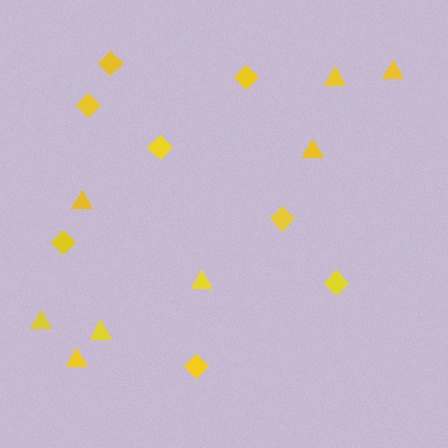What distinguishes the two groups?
There are 2 groups: one group of triangles (8) and one group of diamonds (8).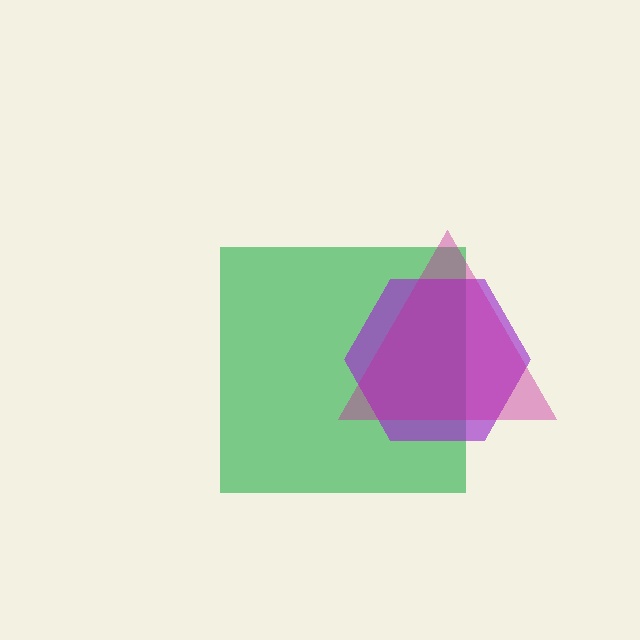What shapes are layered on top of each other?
The layered shapes are: a green square, a purple hexagon, a magenta triangle.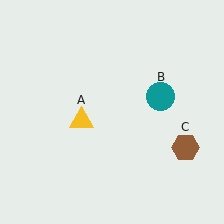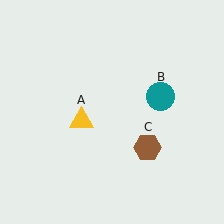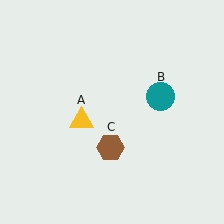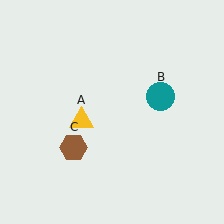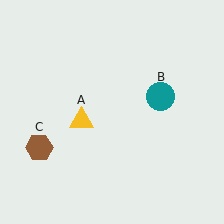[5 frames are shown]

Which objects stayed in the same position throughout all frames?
Yellow triangle (object A) and teal circle (object B) remained stationary.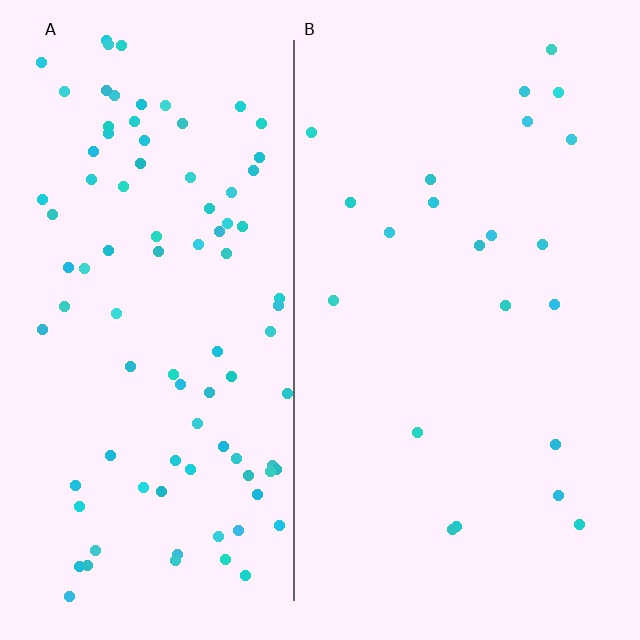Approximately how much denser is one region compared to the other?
Approximately 4.2× — region A over region B.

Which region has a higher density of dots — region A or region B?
A (the left).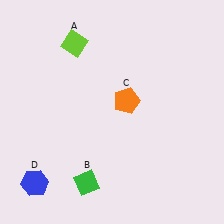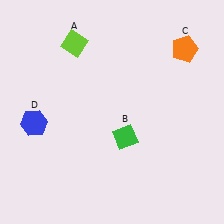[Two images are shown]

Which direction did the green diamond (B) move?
The green diamond (B) moved up.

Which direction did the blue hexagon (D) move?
The blue hexagon (D) moved up.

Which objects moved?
The objects that moved are: the green diamond (B), the orange pentagon (C), the blue hexagon (D).